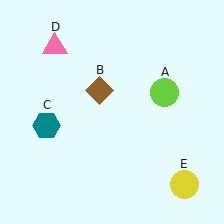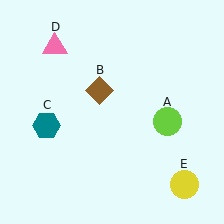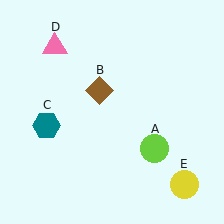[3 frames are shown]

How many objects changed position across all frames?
1 object changed position: lime circle (object A).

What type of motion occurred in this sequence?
The lime circle (object A) rotated clockwise around the center of the scene.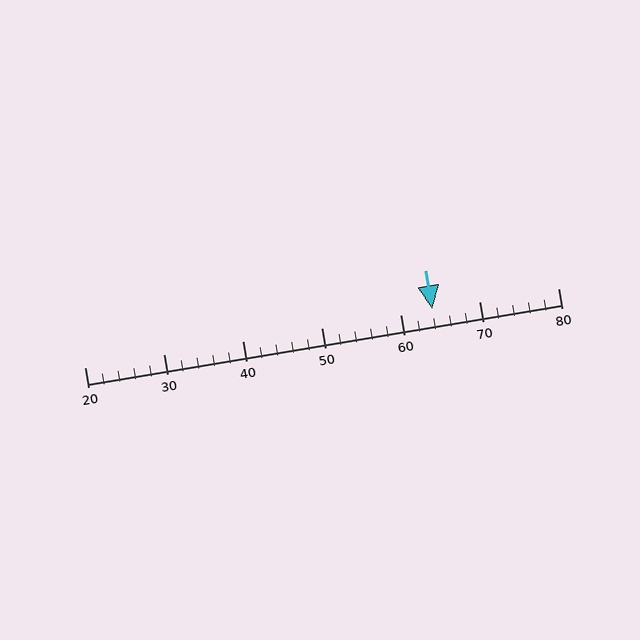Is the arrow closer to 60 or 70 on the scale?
The arrow is closer to 60.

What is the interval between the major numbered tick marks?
The major tick marks are spaced 10 units apart.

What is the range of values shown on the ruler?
The ruler shows values from 20 to 80.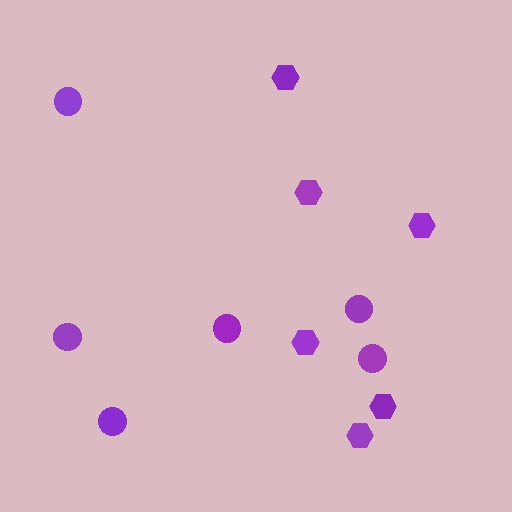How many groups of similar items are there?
There are 2 groups: one group of circles (6) and one group of hexagons (6).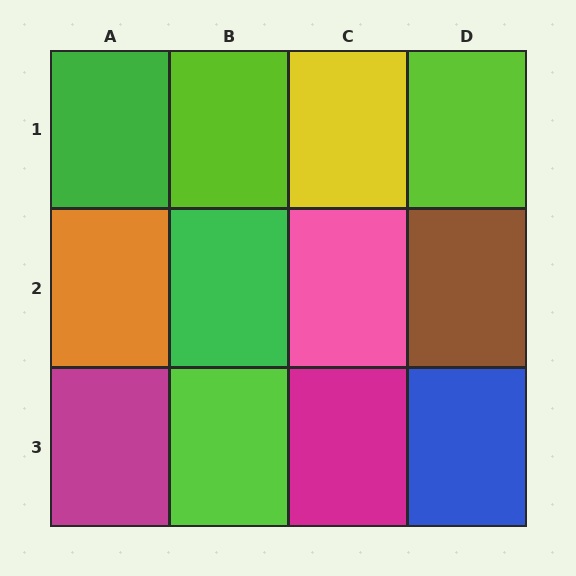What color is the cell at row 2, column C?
Pink.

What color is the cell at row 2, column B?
Green.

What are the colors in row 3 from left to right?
Magenta, lime, magenta, blue.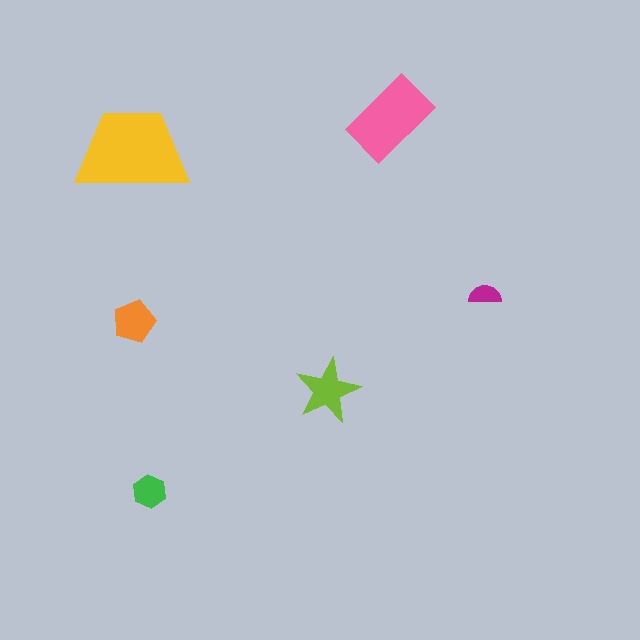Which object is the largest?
The yellow trapezoid.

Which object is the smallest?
The magenta semicircle.